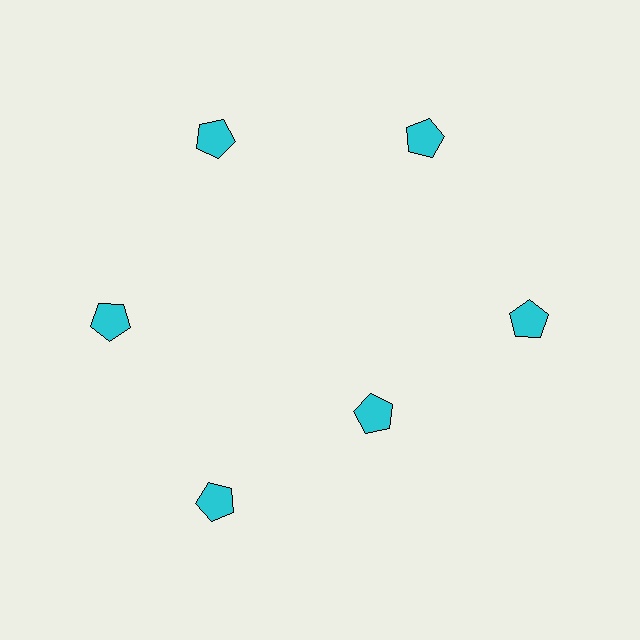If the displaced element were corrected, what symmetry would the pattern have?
It would have 6-fold rotational symmetry — the pattern would map onto itself every 60 degrees.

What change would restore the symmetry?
The symmetry would be restored by moving it outward, back onto the ring so that all 6 pentagons sit at equal angles and equal distance from the center.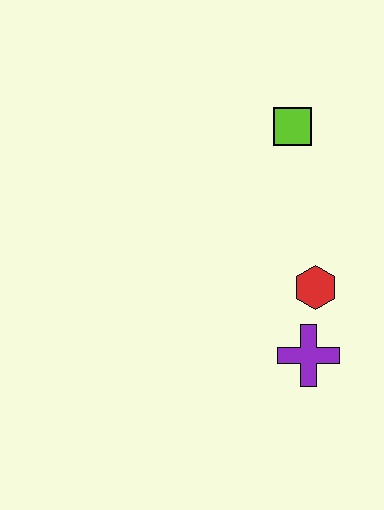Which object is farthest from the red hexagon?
The lime square is farthest from the red hexagon.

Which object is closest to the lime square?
The red hexagon is closest to the lime square.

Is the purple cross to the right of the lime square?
Yes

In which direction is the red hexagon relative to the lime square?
The red hexagon is below the lime square.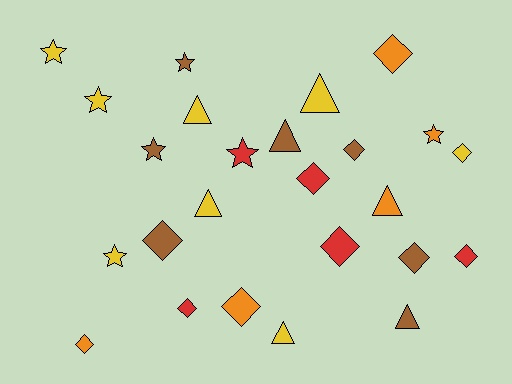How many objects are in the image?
There are 25 objects.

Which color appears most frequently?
Yellow, with 8 objects.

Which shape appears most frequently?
Diamond, with 11 objects.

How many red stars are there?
There is 1 red star.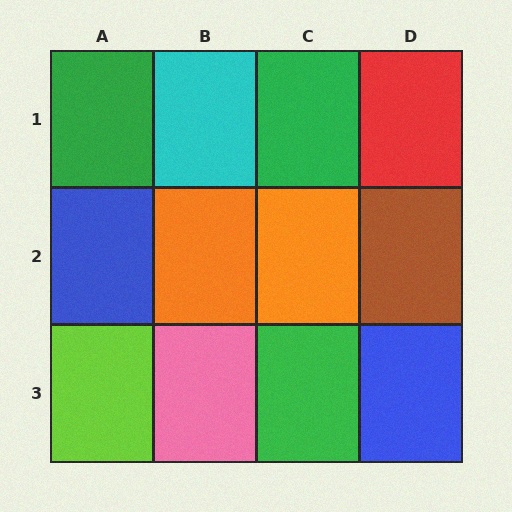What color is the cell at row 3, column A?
Lime.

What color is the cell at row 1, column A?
Green.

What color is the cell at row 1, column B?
Cyan.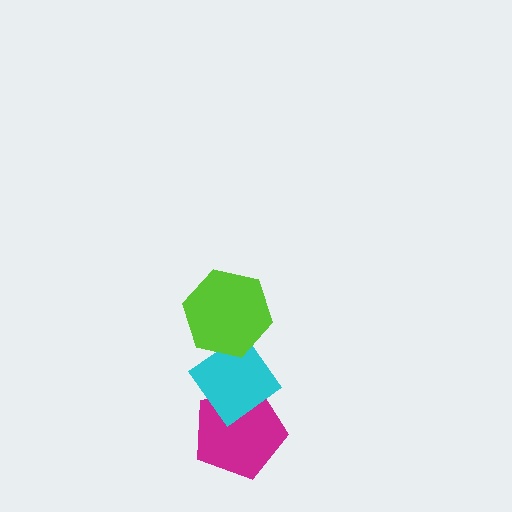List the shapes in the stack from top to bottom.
From top to bottom: the lime hexagon, the cyan diamond, the magenta pentagon.